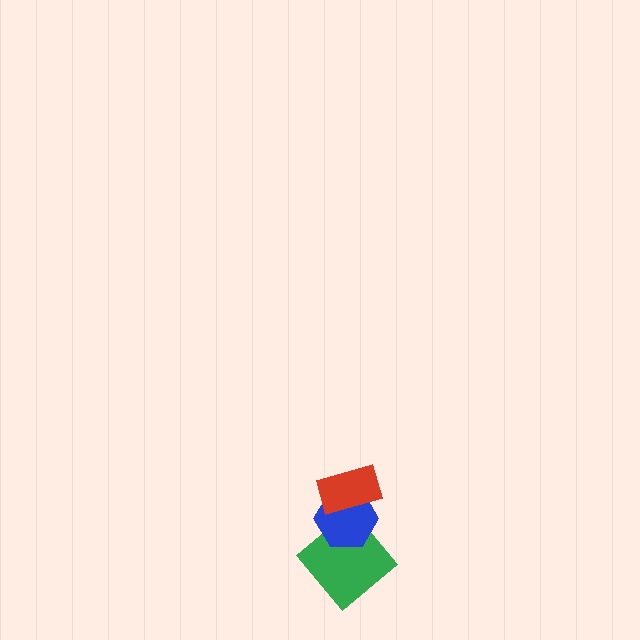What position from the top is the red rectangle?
The red rectangle is 1st from the top.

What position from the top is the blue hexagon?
The blue hexagon is 2nd from the top.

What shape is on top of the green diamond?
The blue hexagon is on top of the green diamond.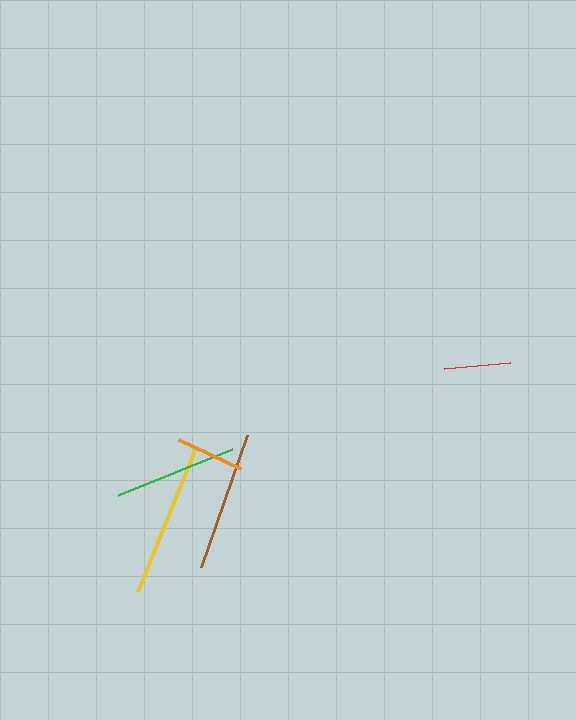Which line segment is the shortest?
The red line is the shortest at approximately 65 pixels.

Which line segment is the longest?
The yellow line is the longest at approximately 156 pixels.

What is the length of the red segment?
The red segment is approximately 65 pixels long.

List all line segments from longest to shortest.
From longest to shortest: yellow, brown, green, orange, red.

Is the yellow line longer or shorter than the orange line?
The yellow line is longer than the orange line.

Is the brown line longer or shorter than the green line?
The brown line is longer than the green line.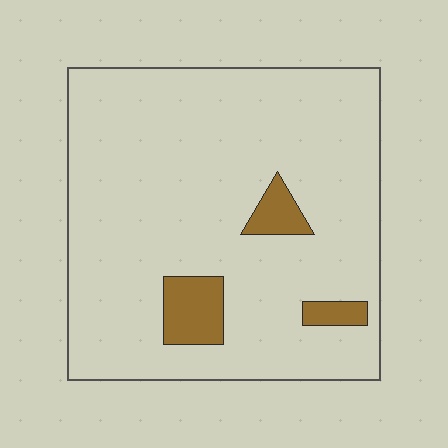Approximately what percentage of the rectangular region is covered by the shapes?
Approximately 10%.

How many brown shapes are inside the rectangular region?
3.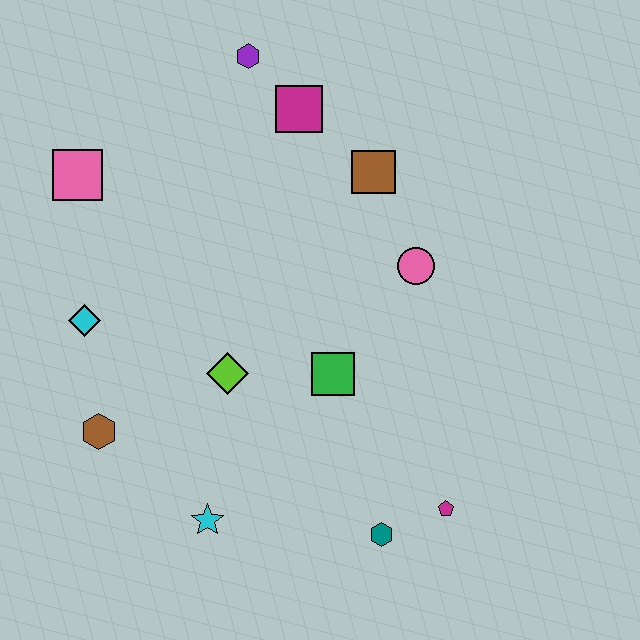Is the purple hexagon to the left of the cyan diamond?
No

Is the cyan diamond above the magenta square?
No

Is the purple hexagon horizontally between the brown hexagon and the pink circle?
Yes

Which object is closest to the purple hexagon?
The magenta square is closest to the purple hexagon.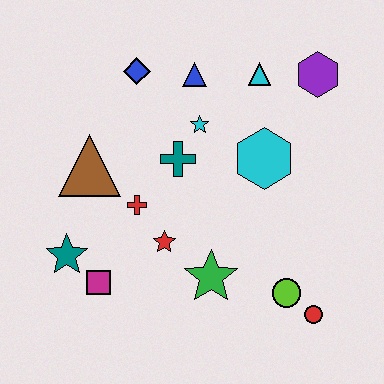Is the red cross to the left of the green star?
Yes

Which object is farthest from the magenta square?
The purple hexagon is farthest from the magenta square.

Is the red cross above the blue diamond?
No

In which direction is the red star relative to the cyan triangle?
The red star is below the cyan triangle.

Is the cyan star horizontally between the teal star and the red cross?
No